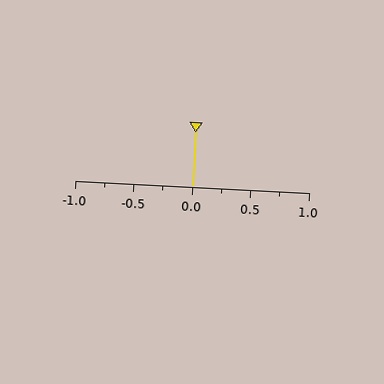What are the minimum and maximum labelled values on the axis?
The axis runs from -1.0 to 1.0.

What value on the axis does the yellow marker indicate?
The marker indicates approximately 0.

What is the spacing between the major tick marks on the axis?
The major ticks are spaced 0.5 apart.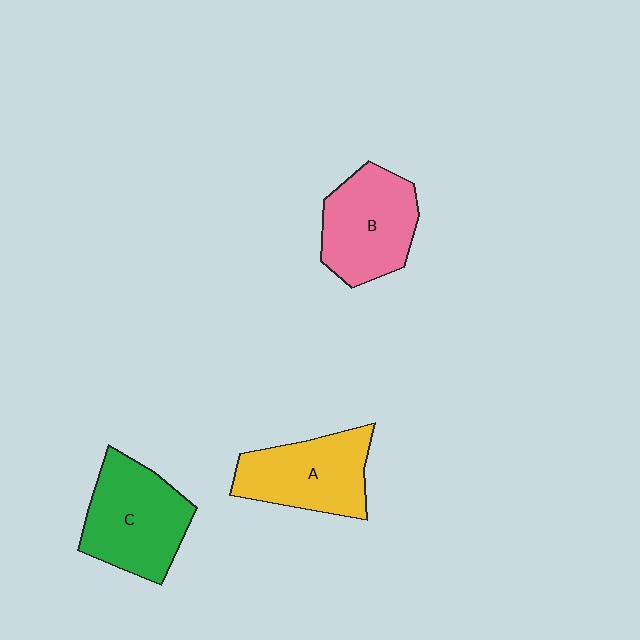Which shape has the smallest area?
Shape A (yellow).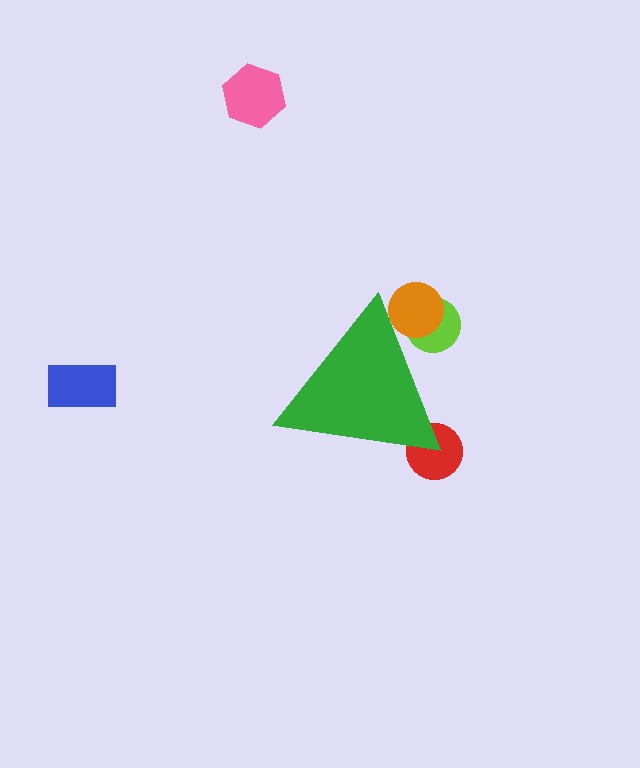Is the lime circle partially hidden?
Yes, the lime circle is partially hidden behind the green triangle.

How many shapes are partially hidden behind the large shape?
3 shapes are partially hidden.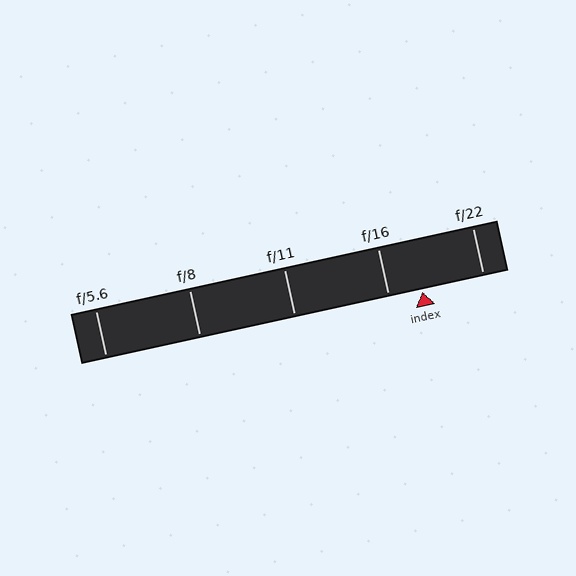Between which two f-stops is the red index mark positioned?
The index mark is between f/16 and f/22.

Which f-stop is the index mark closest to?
The index mark is closest to f/16.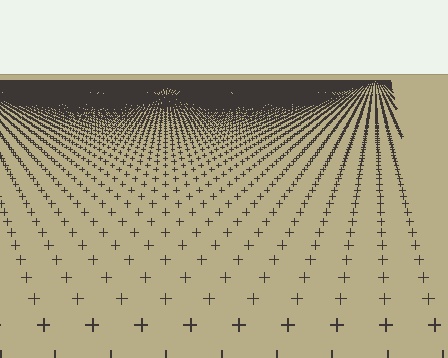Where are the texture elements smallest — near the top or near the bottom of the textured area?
Near the top.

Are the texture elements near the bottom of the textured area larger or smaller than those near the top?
Larger. Near the bottom, elements are closer to the viewer and appear at a bigger on-screen size.